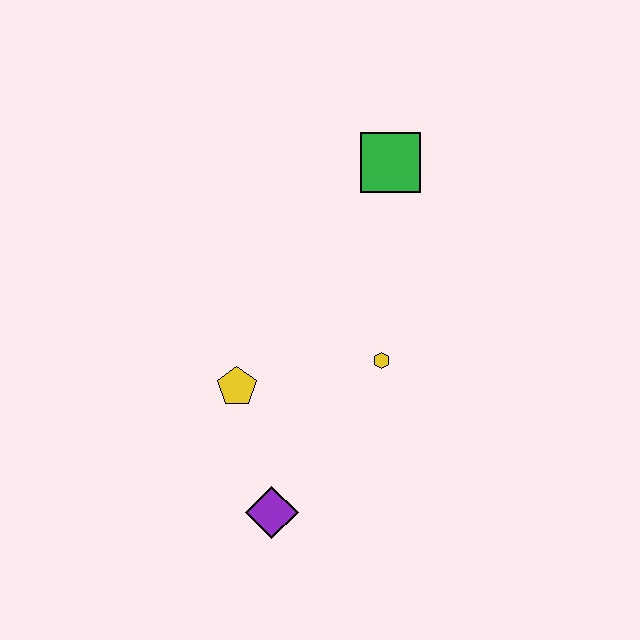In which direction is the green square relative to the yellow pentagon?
The green square is above the yellow pentagon.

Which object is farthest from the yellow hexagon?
The green square is farthest from the yellow hexagon.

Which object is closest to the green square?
The yellow hexagon is closest to the green square.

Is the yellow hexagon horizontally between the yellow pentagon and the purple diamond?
No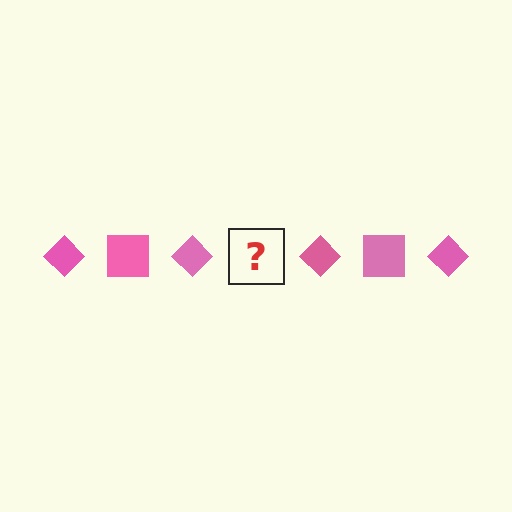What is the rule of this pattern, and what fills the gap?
The rule is that the pattern cycles through diamond, square shapes in pink. The gap should be filled with a pink square.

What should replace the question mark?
The question mark should be replaced with a pink square.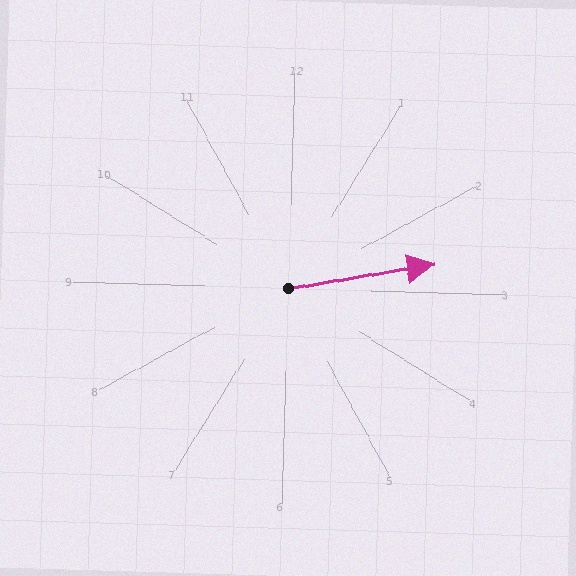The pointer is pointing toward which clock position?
Roughly 3 o'clock.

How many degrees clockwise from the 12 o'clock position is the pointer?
Approximately 79 degrees.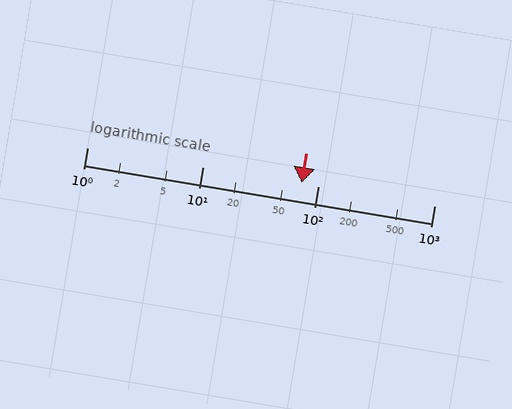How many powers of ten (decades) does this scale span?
The scale spans 3 decades, from 1 to 1000.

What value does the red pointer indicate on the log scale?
The pointer indicates approximately 71.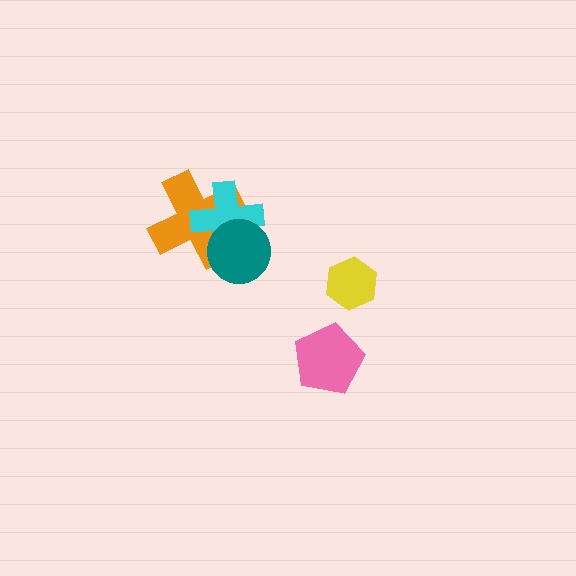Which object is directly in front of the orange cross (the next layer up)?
The cyan cross is directly in front of the orange cross.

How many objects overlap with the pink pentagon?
0 objects overlap with the pink pentagon.